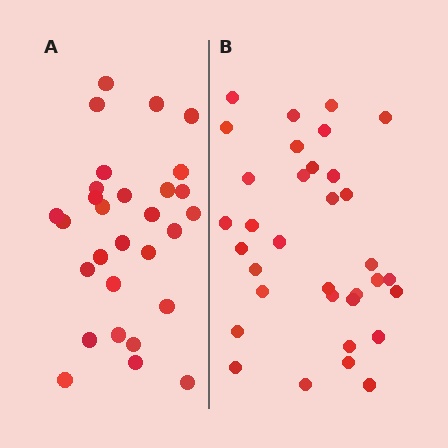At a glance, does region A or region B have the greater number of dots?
Region B (the right region) has more dots.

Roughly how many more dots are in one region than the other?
Region B has about 5 more dots than region A.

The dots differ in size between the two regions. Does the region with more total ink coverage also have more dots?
No. Region A has more total ink coverage because its dots are larger, but region B actually contains more individual dots. Total area can be misleading — the number of items is what matters here.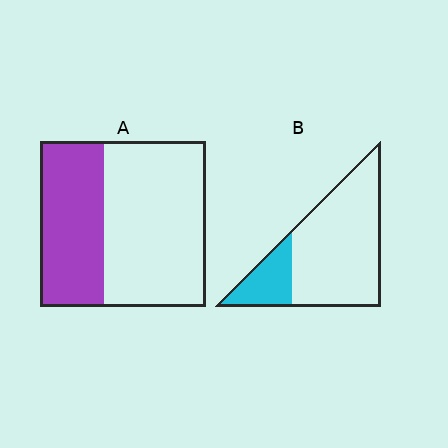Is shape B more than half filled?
No.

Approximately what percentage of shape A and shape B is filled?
A is approximately 40% and B is approximately 20%.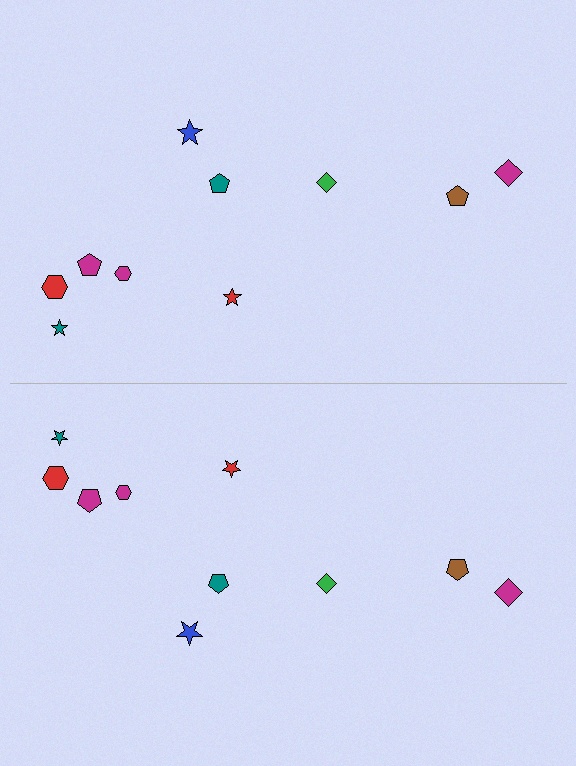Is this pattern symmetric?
Yes, this pattern has bilateral (reflection) symmetry.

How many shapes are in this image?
There are 20 shapes in this image.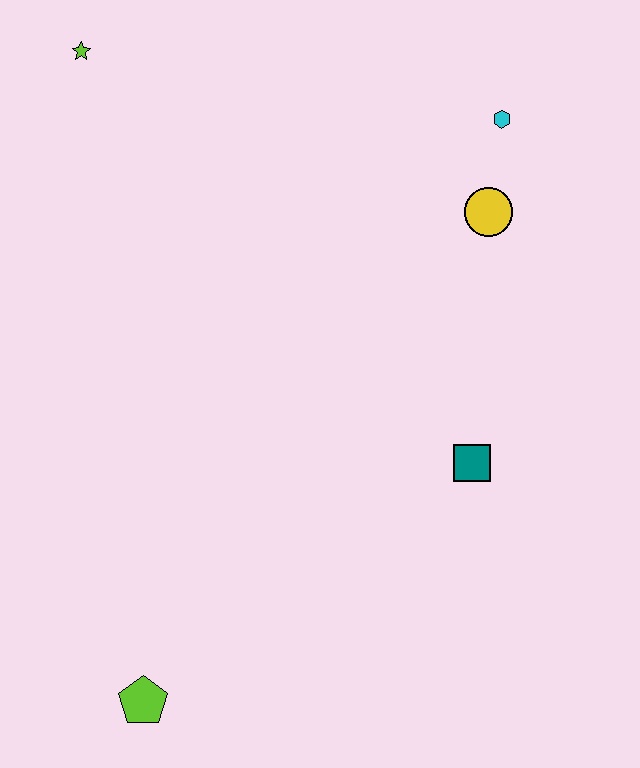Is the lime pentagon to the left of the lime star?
No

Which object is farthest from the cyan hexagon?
The lime pentagon is farthest from the cyan hexagon.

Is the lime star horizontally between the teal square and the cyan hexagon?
No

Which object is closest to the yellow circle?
The cyan hexagon is closest to the yellow circle.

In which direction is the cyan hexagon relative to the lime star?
The cyan hexagon is to the right of the lime star.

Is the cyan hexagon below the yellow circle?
No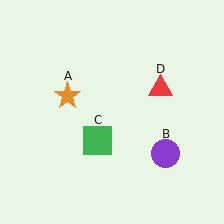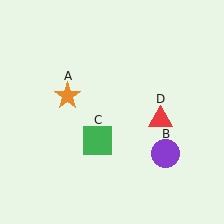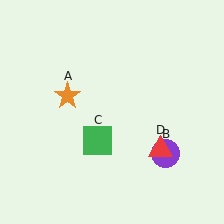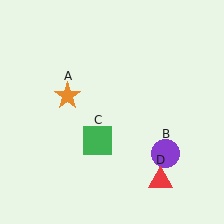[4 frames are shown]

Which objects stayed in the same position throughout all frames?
Orange star (object A) and purple circle (object B) and green square (object C) remained stationary.